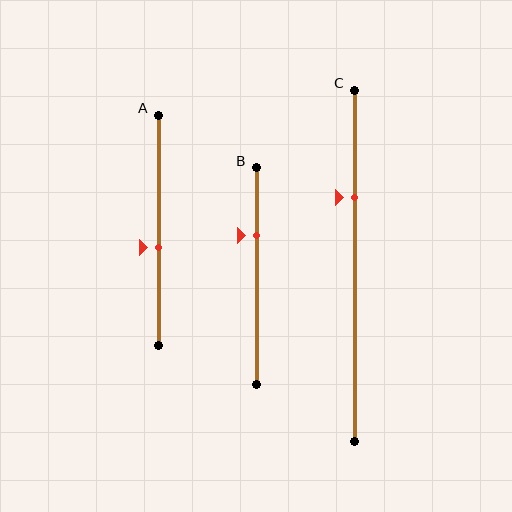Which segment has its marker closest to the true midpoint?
Segment A has its marker closest to the true midpoint.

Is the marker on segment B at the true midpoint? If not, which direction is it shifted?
No, the marker on segment B is shifted upward by about 19% of the segment length.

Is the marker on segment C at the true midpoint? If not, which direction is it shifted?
No, the marker on segment C is shifted upward by about 19% of the segment length.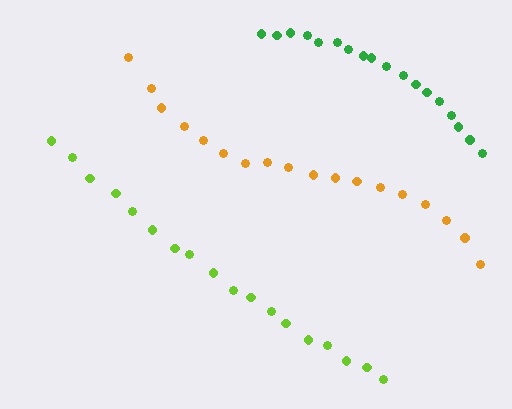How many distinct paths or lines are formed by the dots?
There are 3 distinct paths.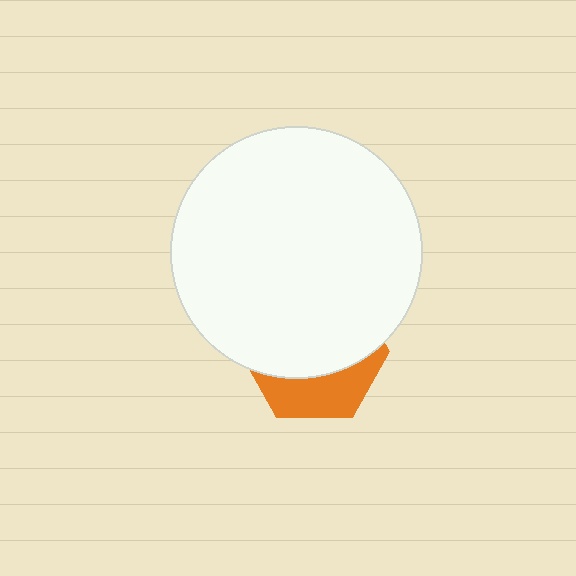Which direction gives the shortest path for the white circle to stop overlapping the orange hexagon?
Moving up gives the shortest separation.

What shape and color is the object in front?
The object in front is a white circle.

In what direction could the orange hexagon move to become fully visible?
The orange hexagon could move down. That would shift it out from behind the white circle entirely.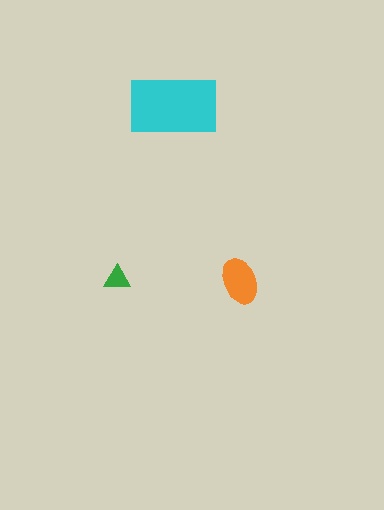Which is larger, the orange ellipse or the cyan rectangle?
The cyan rectangle.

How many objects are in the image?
There are 3 objects in the image.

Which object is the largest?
The cyan rectangle.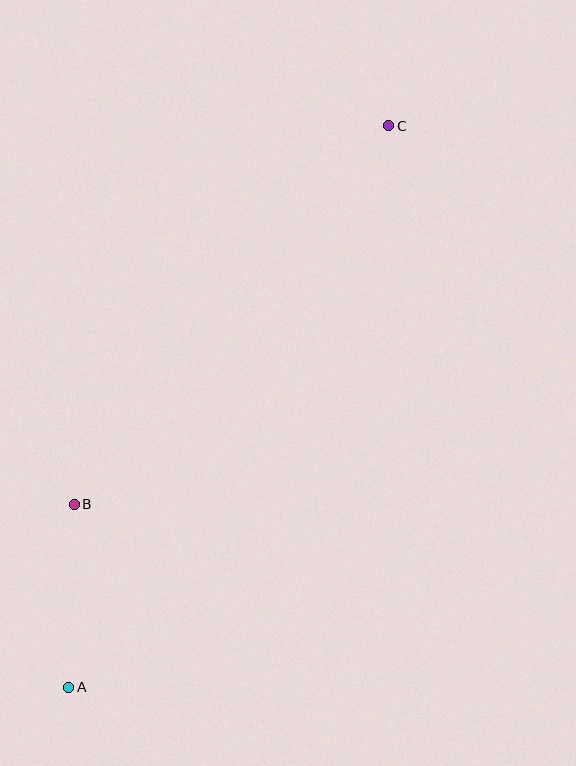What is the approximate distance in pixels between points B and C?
The distance between B and C is approximately 492 pixels.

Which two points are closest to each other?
Points A and B are closest to each other.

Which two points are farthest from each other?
Points A and C are farthest from each other.